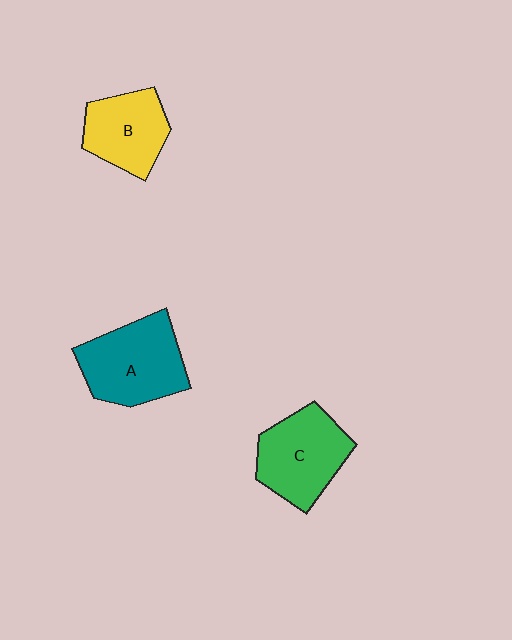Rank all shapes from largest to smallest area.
From largest to smallest: A (teal), C (green), B (yellow).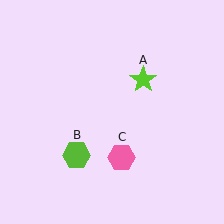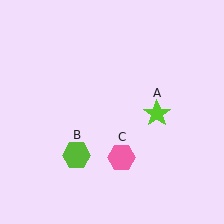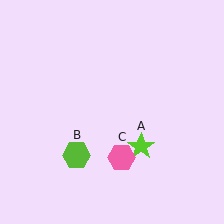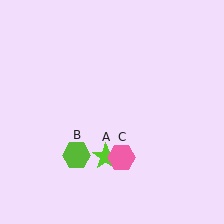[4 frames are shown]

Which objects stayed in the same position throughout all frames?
Lime hexagon (object B) and pink hexagon (object C) remained stationary.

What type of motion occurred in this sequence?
The lime star (object A) rotated clockwise around the center of the scene.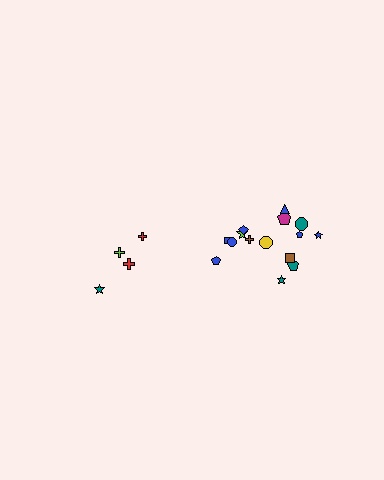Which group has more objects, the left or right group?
The right group.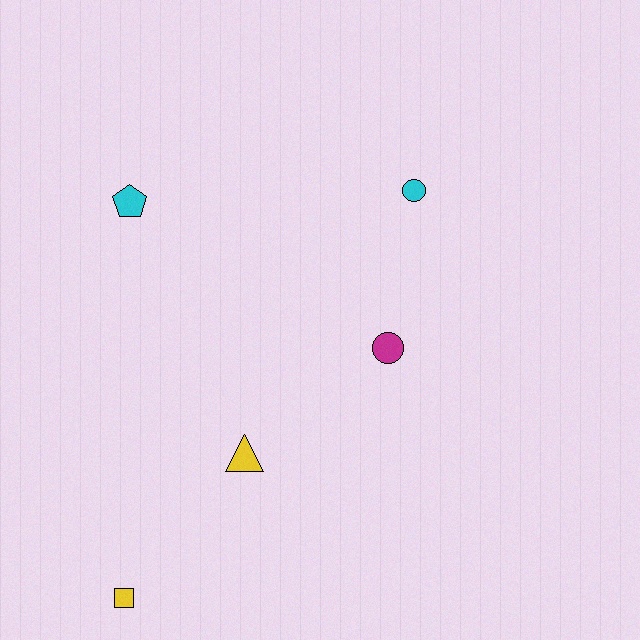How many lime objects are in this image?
There are no lime objects.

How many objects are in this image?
There are 5 objects.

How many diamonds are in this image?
There are no diamonds.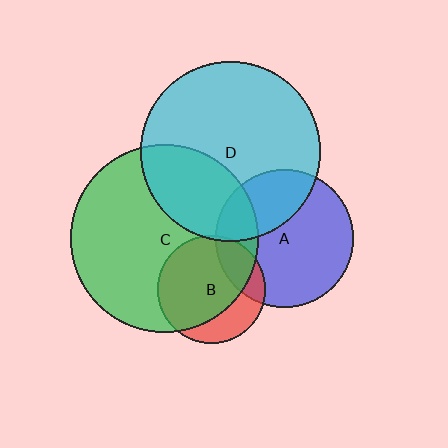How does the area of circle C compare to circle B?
Approximately 3.0 times.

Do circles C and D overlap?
Yes.